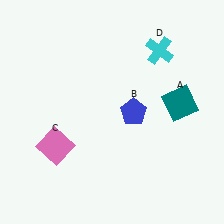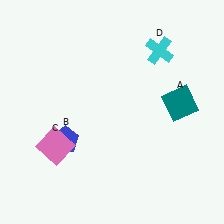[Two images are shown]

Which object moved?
The blue pentagon (B) moved left.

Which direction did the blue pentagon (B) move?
The blue pentagon (B) moved left.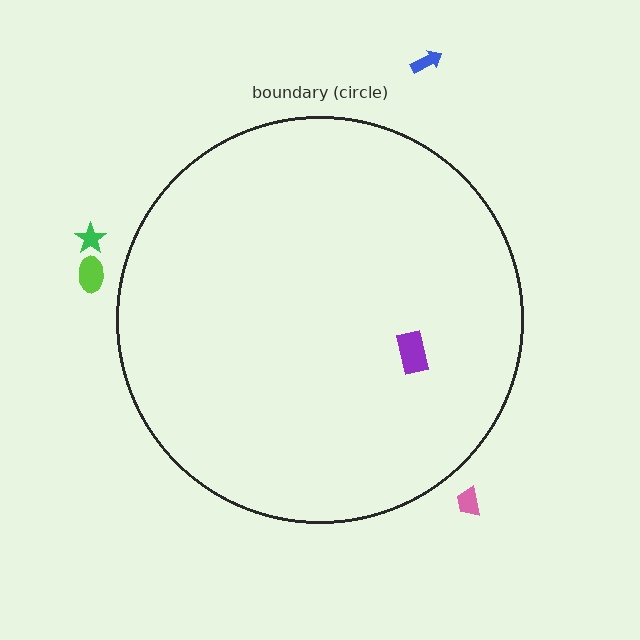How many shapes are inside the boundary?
1 inside, 4 outside.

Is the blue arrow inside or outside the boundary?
Outside.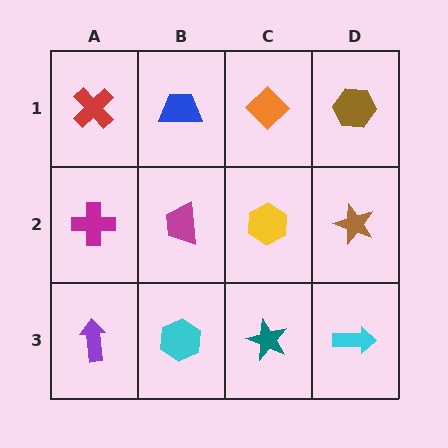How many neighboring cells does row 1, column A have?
2.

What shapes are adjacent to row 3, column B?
A magenta trapezoid (row 2, column B), a purple arrow (row 3, column A), a teal star (row 3, column C).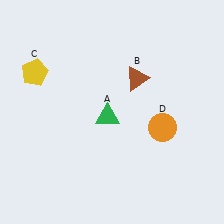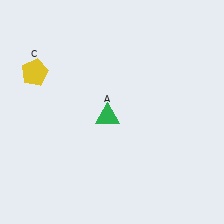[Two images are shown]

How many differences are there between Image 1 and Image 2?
There are 2 differences between the two images.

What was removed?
The brown triangle (B), the orange circle (D) were removed in Image 2.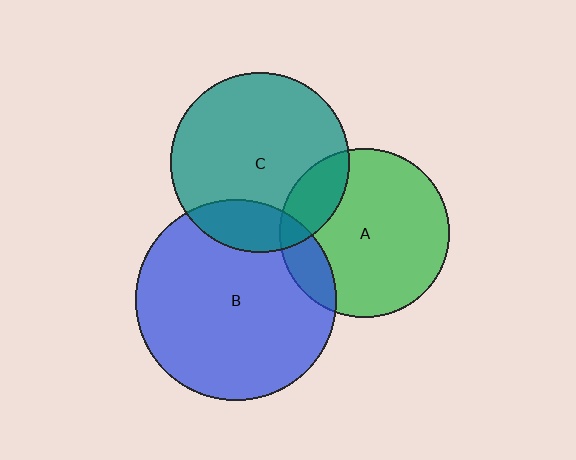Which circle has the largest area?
Circle B (blue).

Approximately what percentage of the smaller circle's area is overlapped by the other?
Approximately 20%.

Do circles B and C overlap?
Yes.